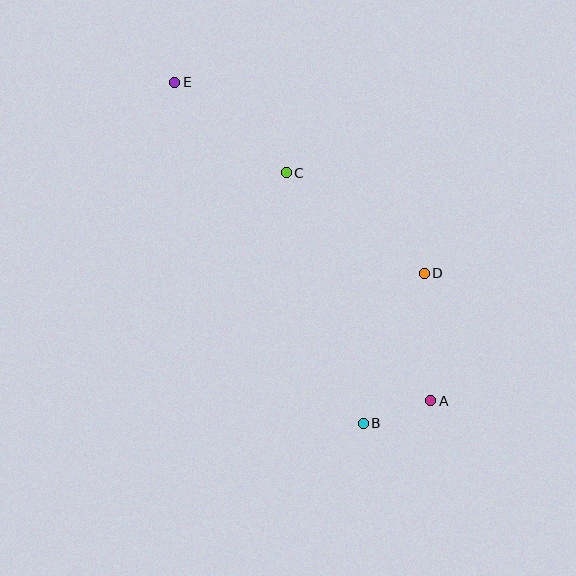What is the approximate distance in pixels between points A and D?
The distance between A and D is approximately 128 pixels.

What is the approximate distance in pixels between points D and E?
The distance between D and E is approximately 314 pixels.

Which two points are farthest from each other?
Points A and E are farthest from each other.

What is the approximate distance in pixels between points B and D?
The distance between B and D is approximately 162 pixels.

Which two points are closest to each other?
Points A and B are closest to each other.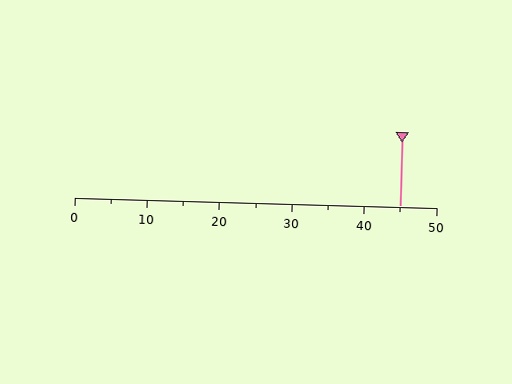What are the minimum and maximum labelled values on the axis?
The axis runs from 0 to 50.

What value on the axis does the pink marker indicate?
The marker indicates approximately 45.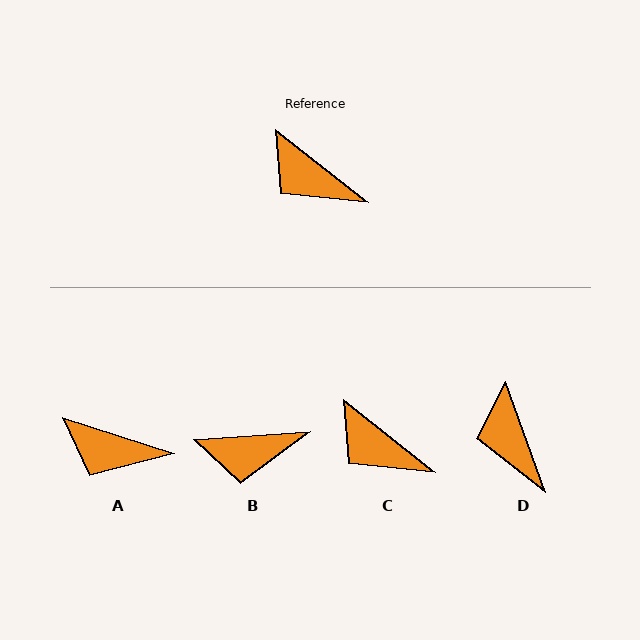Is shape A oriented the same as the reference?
No, it is off by about 20 degrees.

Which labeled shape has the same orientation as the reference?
C.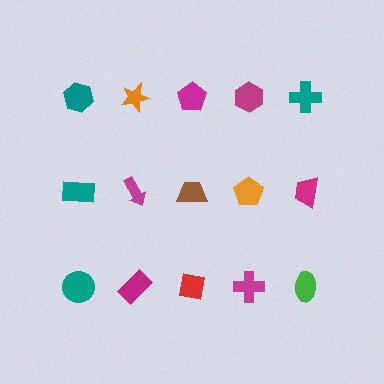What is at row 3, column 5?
A green ellipse.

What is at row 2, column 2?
A magenta arrow.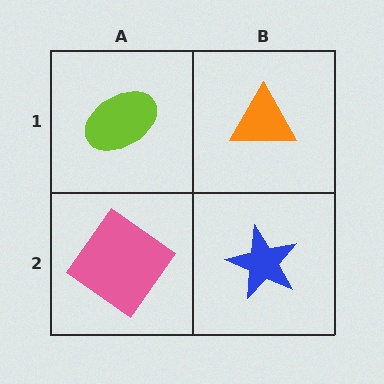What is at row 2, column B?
A blue star.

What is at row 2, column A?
A pink diamond.